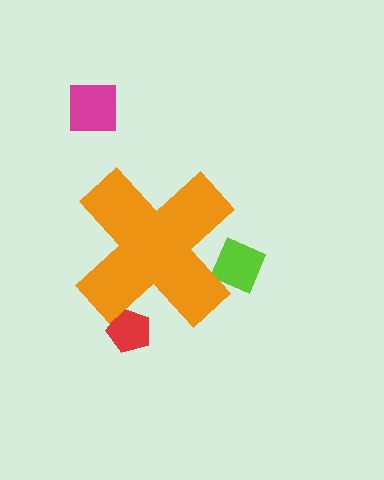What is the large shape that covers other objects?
An orange cross.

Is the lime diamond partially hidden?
Yes, the lime diamond is partially hidden behind the orange cross.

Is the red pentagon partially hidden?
Yes, the red pentagon is partially hidden behind the orange cross.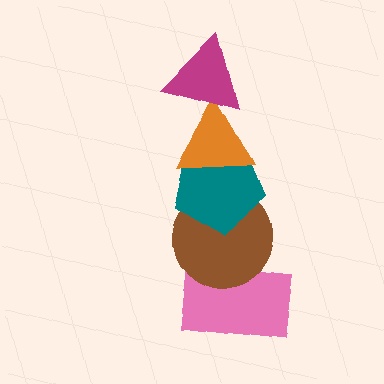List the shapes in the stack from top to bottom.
From top to bottom: the magenta triangle, the orange triangle, the teal pentagon, the brown circle, the pink rectangle.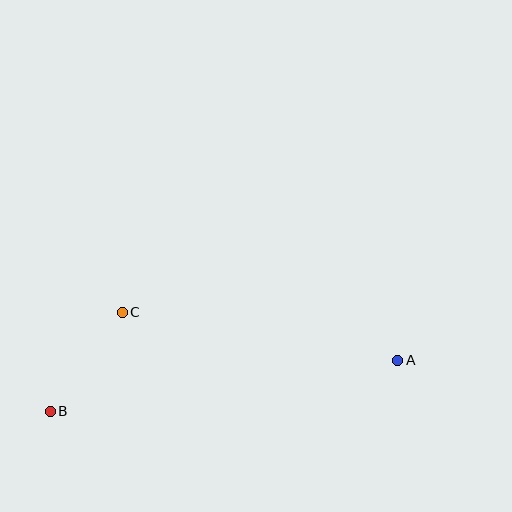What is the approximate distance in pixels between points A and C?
The distance between A and C is approximately 279 pixels.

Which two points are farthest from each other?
Points A and B are farthest from each other.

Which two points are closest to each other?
Points B and C are closest to each other.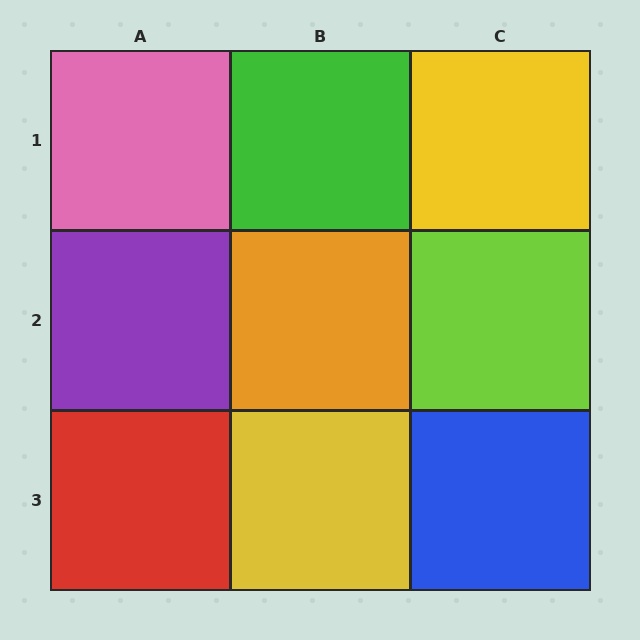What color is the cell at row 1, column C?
Yellow.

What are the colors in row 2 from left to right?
Purple, orange, lime.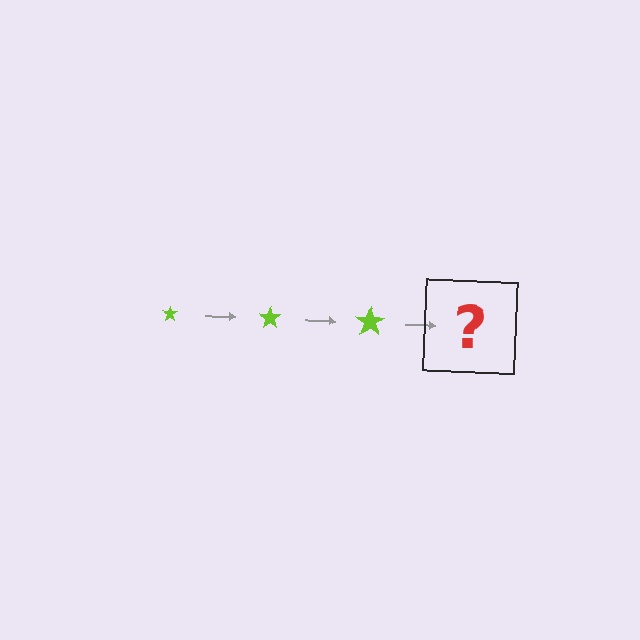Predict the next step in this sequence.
The next step is a lime star, larger than the previous one.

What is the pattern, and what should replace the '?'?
The pattern is that the star gets progressively larger each step. The '?' should be a lime star, larger than the previous one.